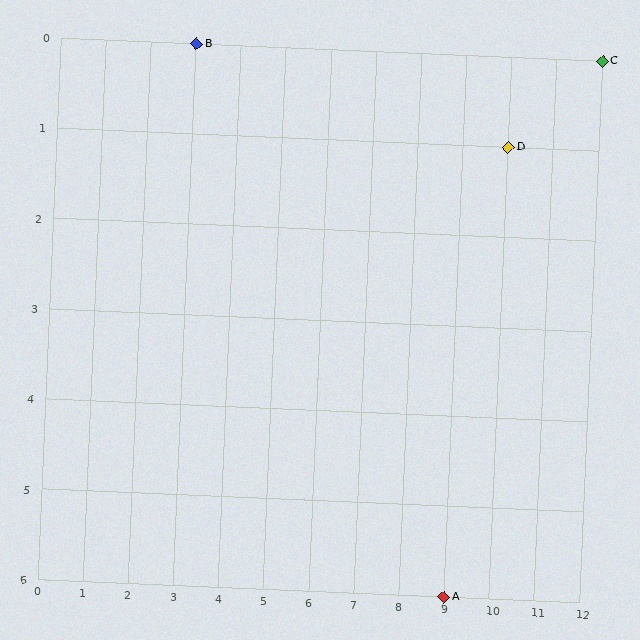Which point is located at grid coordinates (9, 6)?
Point A is at (9, 6).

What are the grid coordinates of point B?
Point B is at grid coordinates (3, 0).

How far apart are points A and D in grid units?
Points A and D are 1 column and 5 rows apart (about 5.1 grid units diagonally).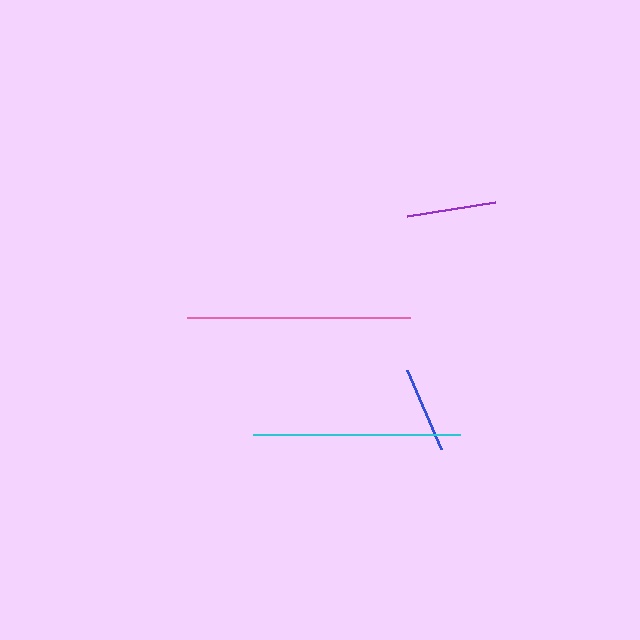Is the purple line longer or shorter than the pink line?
The pink line is longer than the purple line.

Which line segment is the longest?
The pink line is the longest at approximately 223 pixels.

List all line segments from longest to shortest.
From longest to shortest: pink, cyan, purple, blue.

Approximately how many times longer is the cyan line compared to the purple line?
The cyan line is approximately 2.3 times the length of the purple line.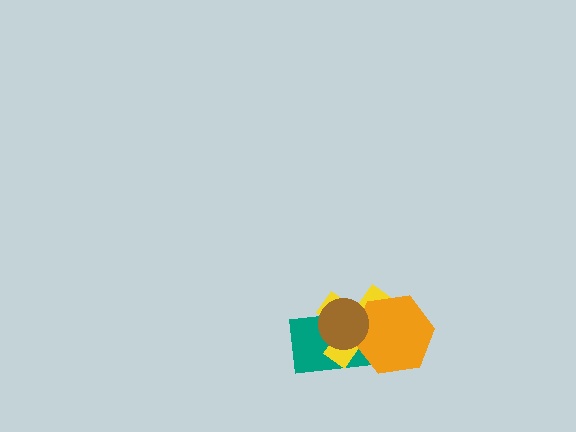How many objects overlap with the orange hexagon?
3 objects overlap with the orange hexagon.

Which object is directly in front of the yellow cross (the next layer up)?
The orange hexagon is directly in front of the yellow cross.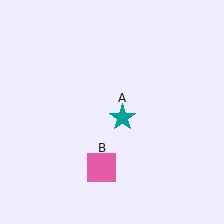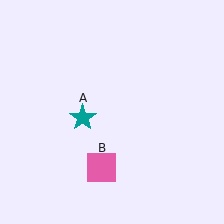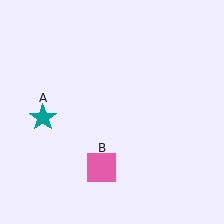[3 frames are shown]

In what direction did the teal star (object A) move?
The teal star (object A) moved left.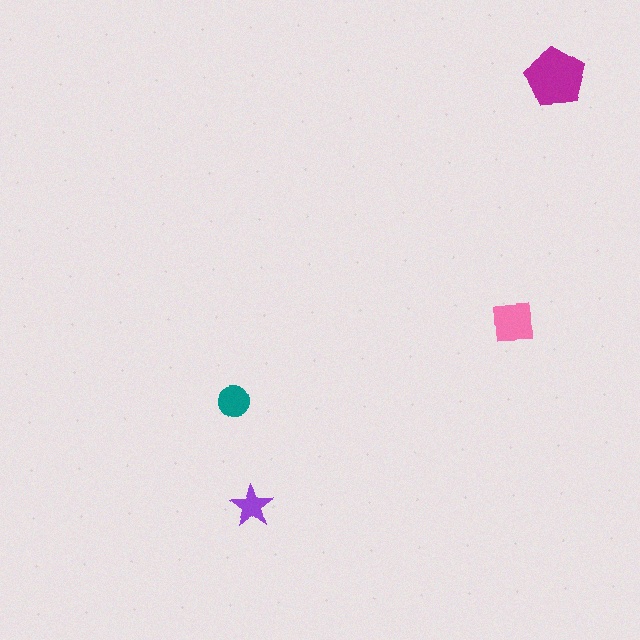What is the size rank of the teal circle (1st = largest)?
3rd.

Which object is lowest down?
The purple star is bottommost.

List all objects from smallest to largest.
The purple star, the teal circle, the pink square, the magenta pentagon.